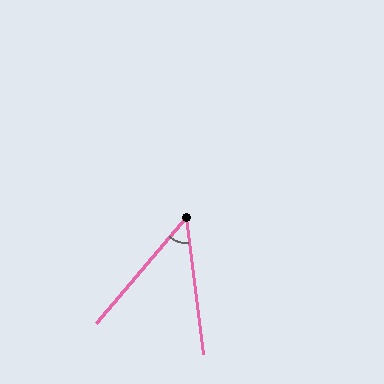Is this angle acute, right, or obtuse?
It is acute.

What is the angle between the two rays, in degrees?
Approximately 47 degrees.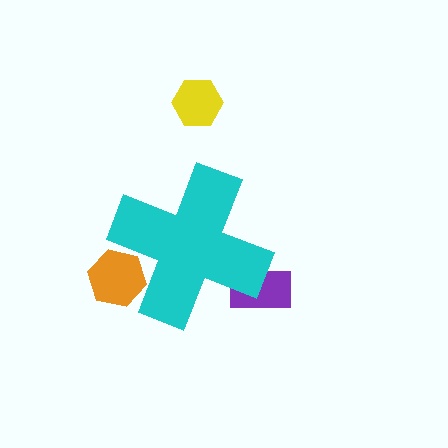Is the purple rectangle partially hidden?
Yes, the purple rectangle is partially hidden behind the cyan cross.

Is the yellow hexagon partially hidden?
No, the yellow hexagon is fully visible.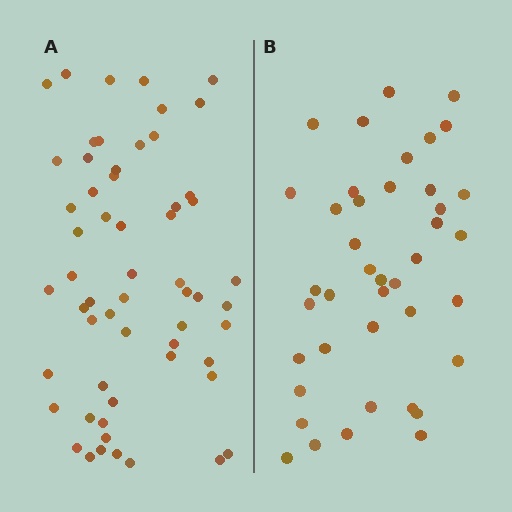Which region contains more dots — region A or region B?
Region A (the left region) has more dots.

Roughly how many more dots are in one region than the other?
Region A has approximately 15 more dots than region B.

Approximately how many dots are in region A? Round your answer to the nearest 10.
About 60 dots. (The exact count is 58, which rounds to 60.)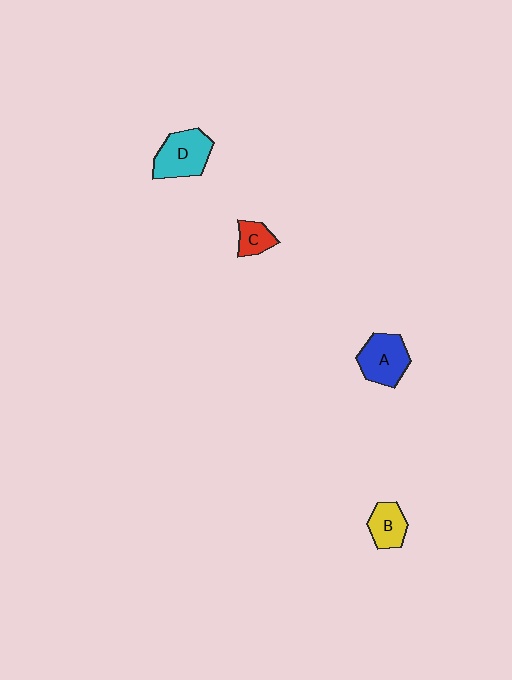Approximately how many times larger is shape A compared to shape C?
Approximately 2.0 times.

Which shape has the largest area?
Shape D (cyan).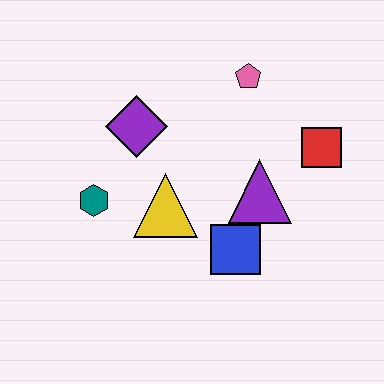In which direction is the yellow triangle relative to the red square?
The yellow triangle is to the left of the red square.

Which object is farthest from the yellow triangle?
The red square is farthest from the yellow triangle.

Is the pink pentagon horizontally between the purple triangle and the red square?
No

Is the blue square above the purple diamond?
No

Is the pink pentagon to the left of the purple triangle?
Yes